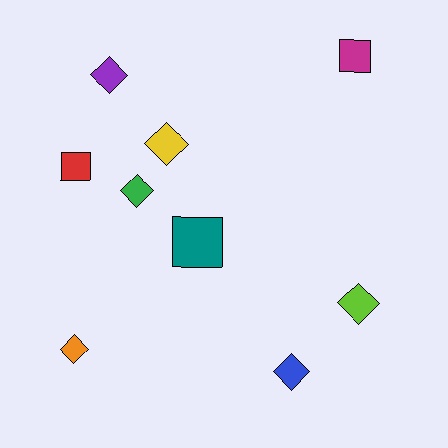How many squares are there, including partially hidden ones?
There are 3 squares.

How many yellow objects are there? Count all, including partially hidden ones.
There is 1 yellow object.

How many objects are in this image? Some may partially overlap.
There are 9 objects.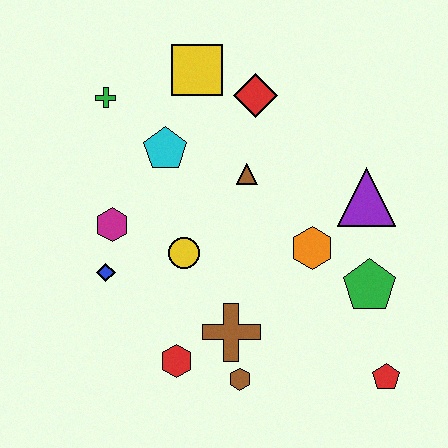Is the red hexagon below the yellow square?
Yes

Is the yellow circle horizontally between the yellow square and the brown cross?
No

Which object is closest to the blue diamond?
The magenta hexagon is closest to the blue diamond.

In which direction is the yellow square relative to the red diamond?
The yellow square is to the left of the red diamond.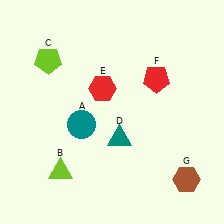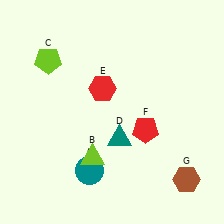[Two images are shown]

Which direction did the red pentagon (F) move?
The red pentagon (F) moved down.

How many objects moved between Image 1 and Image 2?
3 objects moved between the two images.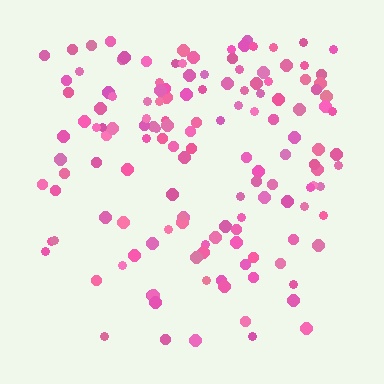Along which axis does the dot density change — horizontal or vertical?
Vertical.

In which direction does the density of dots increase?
From bottom to top, with the top side densest.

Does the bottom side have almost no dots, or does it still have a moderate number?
Still a moderate number, just noticeably fewer than the top.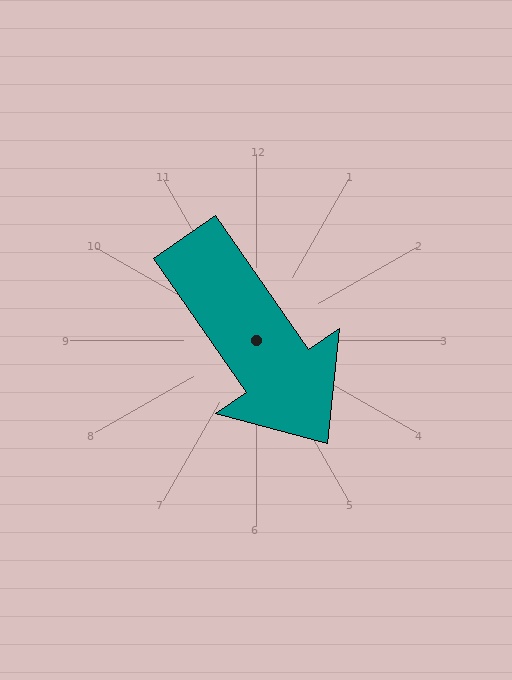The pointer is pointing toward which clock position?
Roughly 5 o'clock.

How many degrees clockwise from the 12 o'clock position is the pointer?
Approximately 145 degrees.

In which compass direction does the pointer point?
Southeast.